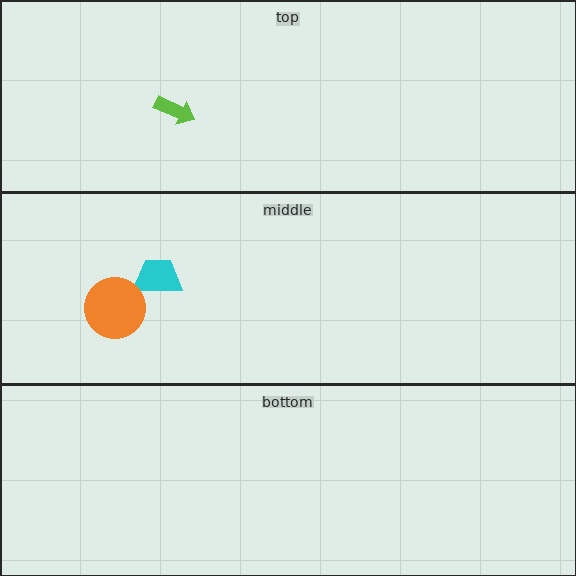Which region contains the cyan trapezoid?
The middle region.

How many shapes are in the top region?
1.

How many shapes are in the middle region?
2.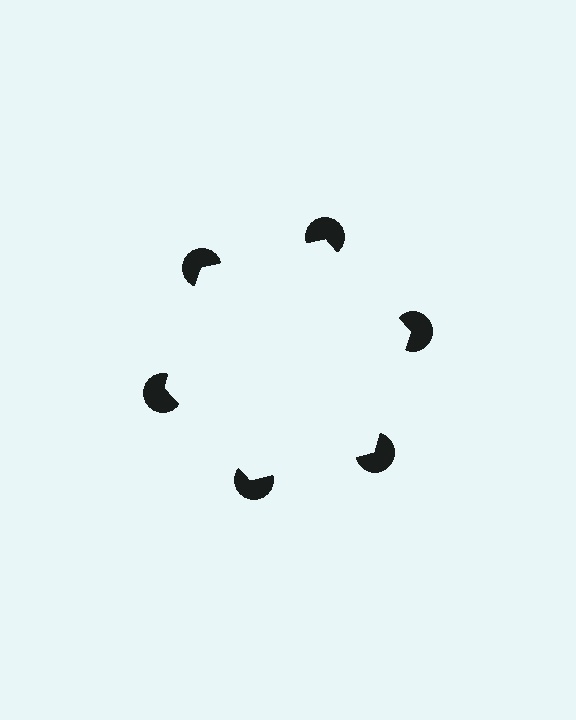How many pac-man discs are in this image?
There are 6 — one at each vertex of the illusory hexagon.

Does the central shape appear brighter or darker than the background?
It typically appears slightly brighter than the background, even though no actual brightness change is drawn.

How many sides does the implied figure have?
6 sides.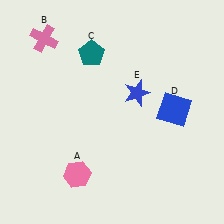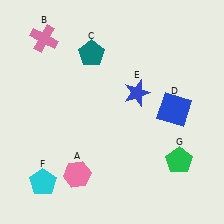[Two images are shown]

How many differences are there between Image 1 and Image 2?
There are 2 differences between the two images.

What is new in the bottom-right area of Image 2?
A green pentagon (G) was added in the bottom-right area of Image 2.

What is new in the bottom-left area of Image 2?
A cyan pentagon (F) was added in the bottom-left area of Image 2.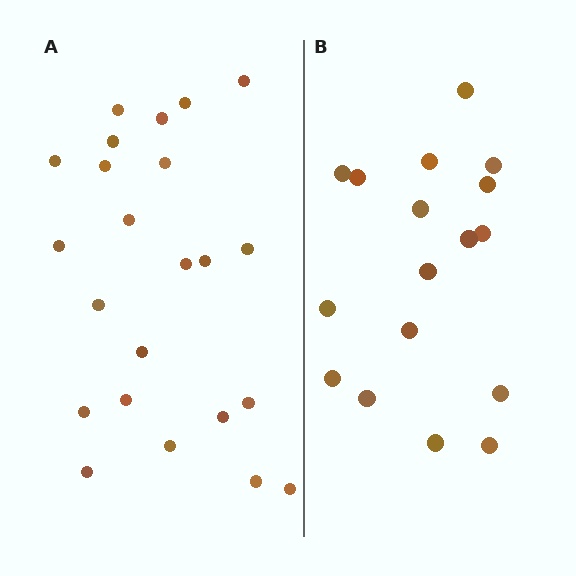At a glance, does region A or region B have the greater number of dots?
Region A (the left region) has more dots.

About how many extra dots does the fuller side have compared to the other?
Region A has about 6 more dots than region B.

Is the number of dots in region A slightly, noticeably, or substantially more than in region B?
Region A has noticeably more, but not dramatically so. The ratio is roughly 1.4 to 1.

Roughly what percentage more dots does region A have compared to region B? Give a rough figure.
About 35% more.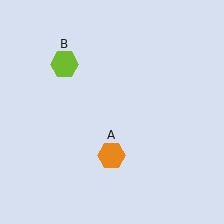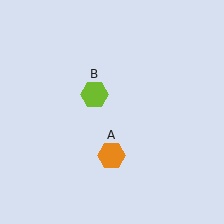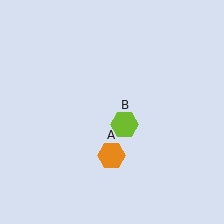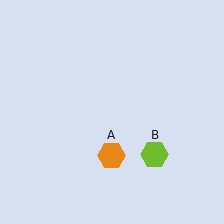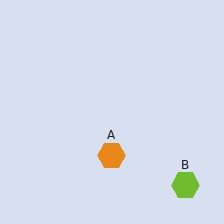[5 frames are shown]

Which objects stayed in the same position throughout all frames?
Orange hexagon (object A) remained stationary.